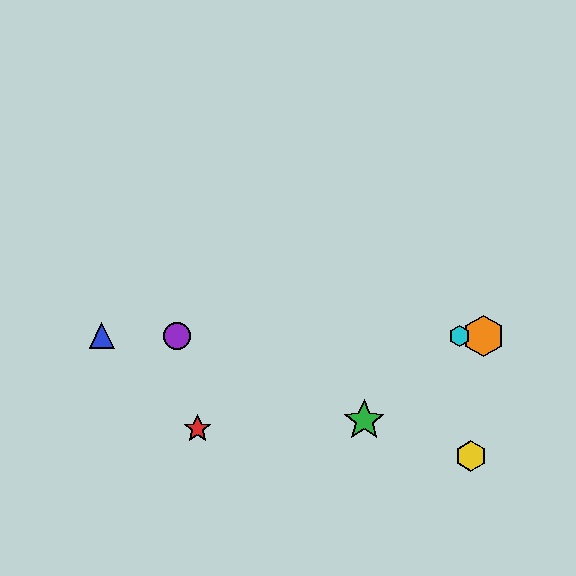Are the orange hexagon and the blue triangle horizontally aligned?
Yes, both are at y≈336.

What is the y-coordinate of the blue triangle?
The blue triangle is at y≈336.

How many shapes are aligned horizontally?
4 shapes (the blue triangle, the purple circle, the orange hexagon, the cyan hexagon) are aligned horizontally.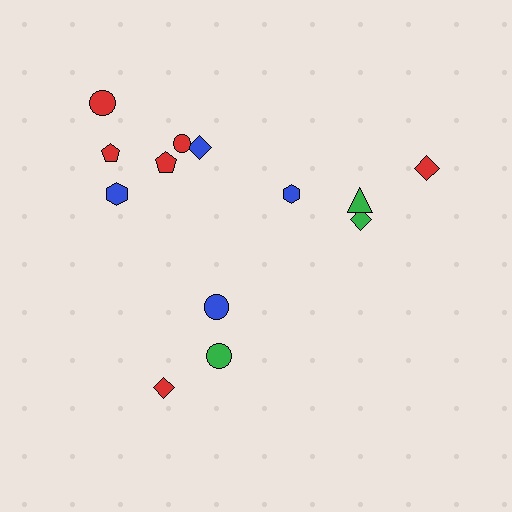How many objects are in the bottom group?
There are 3 objects.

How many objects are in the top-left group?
There are 6 objects.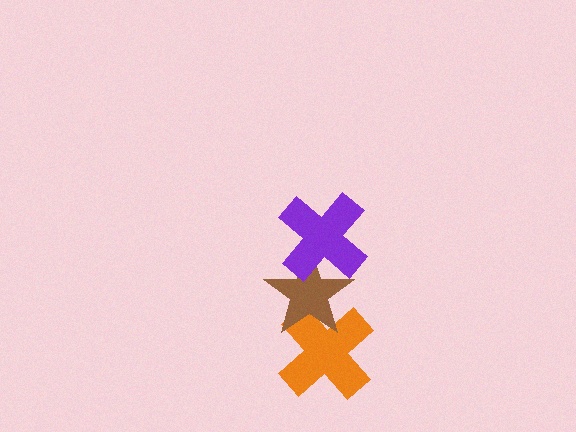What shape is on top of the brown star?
The purple cross is on top of the brown star.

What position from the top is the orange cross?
The orange cross is 3rd from the top.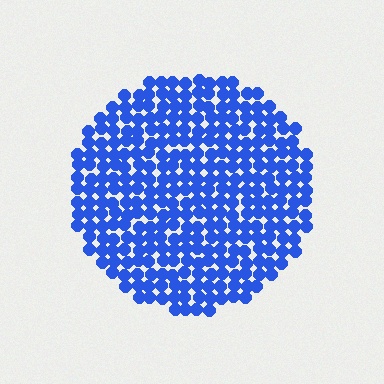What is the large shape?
The large shape is a circle.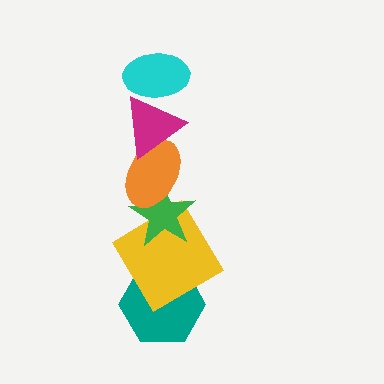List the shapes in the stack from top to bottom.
From top to bottom: the cyan ellipse, the magenta triangle, the orange ellipse, the green star, the yellow diamond, the teal hexagon.